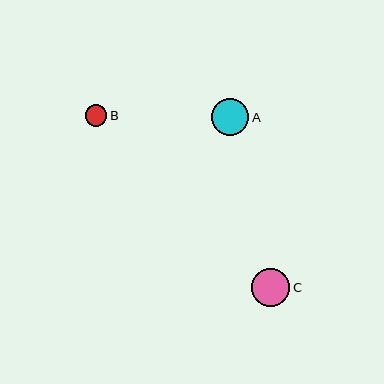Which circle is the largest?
Circle C is the largest with a size of approximately 38 pixels.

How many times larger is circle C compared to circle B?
Circle C is approximately 1.8 times the size of circle B.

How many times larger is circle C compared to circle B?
Circle C is approximately 1.8 times the size of circle B.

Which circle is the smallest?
Circle B is the smallest with a size of approximately 22 pixels.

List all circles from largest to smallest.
From largest to smallest: C, A, B.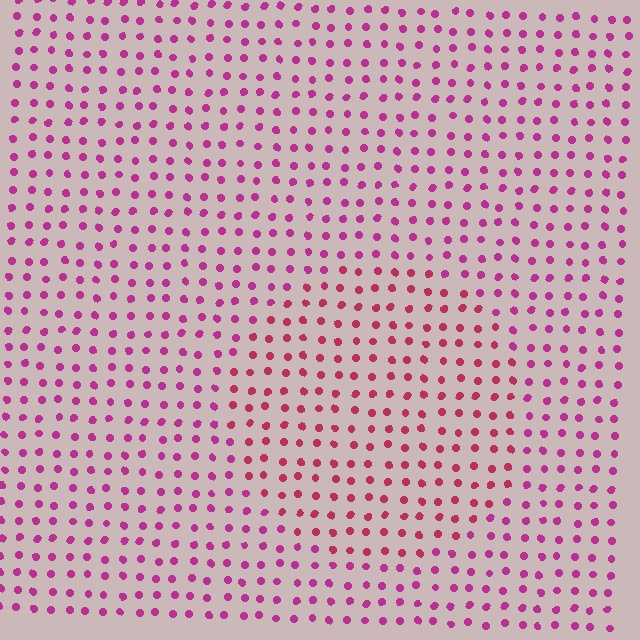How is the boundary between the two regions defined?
The boundary is defined purely by a slight shift in hue (about 23 degrees). Spacing, size, and orientation are identical on both sides.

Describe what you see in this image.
The image is filled with small magenta elements in a uniform arrangement. A circle-shaped region is visible where the elements are tinted to a slightly different hue, forming a subtle color boundary.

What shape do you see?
I see a circle.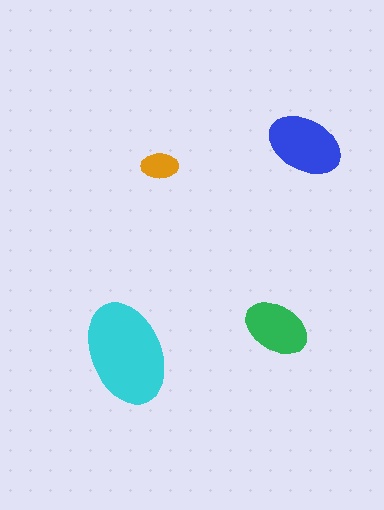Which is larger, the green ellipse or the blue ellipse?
The blue one.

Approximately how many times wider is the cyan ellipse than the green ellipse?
About 1.5 times wider.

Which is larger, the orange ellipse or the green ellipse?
The green one.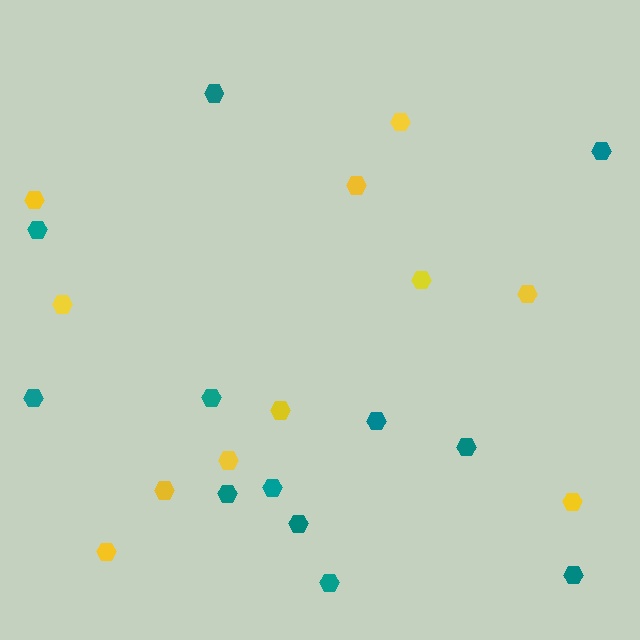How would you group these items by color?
There are 2 groups: one group of teal hexagons (12) and one group of yellow hexagons (11).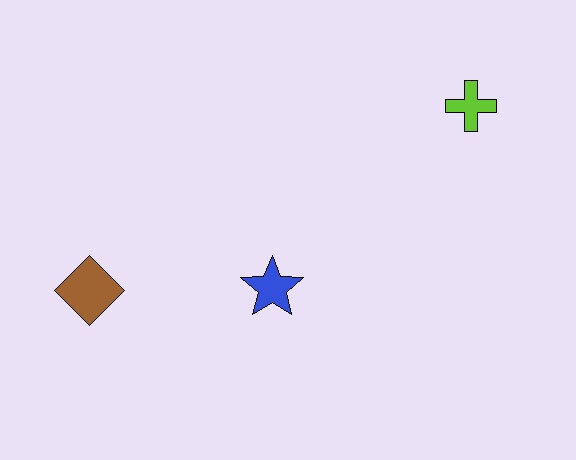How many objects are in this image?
There are 3 objects.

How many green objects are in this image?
There are no green objects.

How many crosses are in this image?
There is 1 cross.